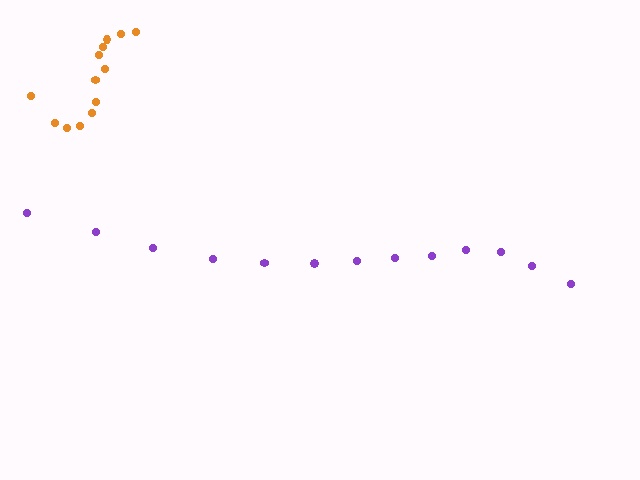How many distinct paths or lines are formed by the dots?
There are 2 distinct paths.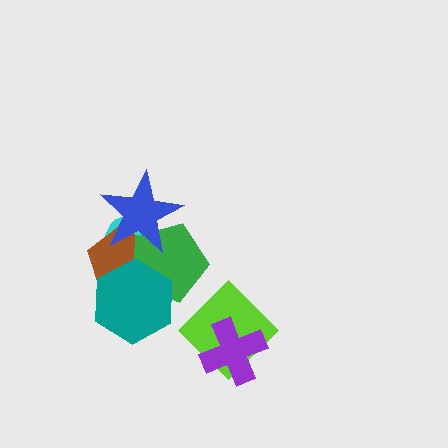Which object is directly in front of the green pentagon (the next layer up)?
The teal hexagon is directly in front of the green pentagon.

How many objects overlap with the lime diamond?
1 object overlaps with the lime diamond.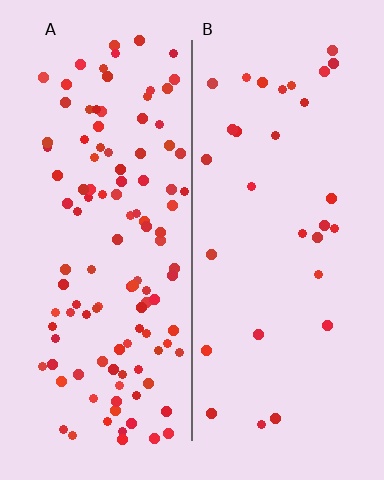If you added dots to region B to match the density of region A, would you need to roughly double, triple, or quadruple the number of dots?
Approximately quadruple.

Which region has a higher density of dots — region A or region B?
A (the left).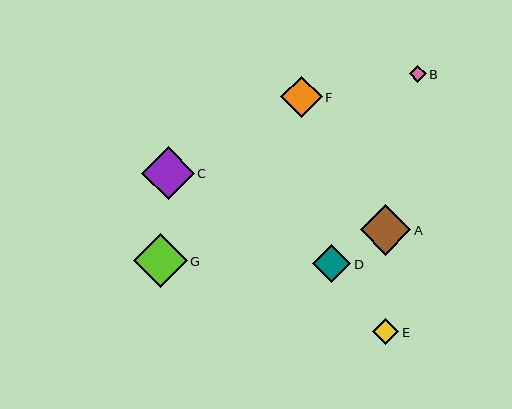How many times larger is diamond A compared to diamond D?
Diamond A is approximately 1.3 times the size of diamond D.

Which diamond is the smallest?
Diamond B is the smallest with a size of approximately 17 pixels.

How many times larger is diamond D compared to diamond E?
Diamond D is approximately 1.5 times the size of diamond E.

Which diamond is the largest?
Diamond G is the largest with a size of approximately 54 pixels.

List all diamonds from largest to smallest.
From largest to smallest: G, C, A, F, D, E, B.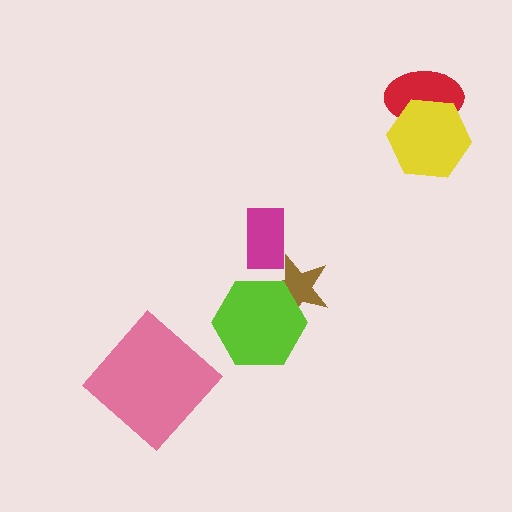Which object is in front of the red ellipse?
The yellow hexagon is in front of the red ellipse.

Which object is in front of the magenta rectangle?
The brown star is in front of the magenta rectangle.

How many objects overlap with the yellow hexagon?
1 object overlaps with the yellow hexagon.